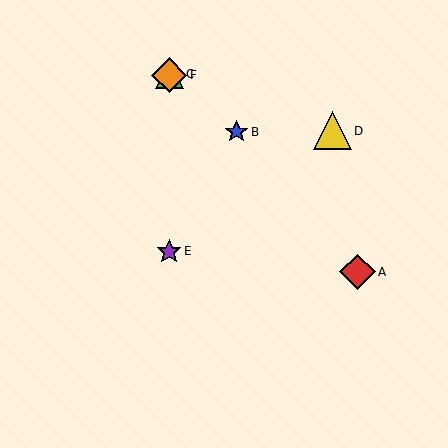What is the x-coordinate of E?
Object E is at x≈169.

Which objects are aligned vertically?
Objects C, E, F are aligned vertically.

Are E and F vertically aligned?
Yes, both are at x≈169.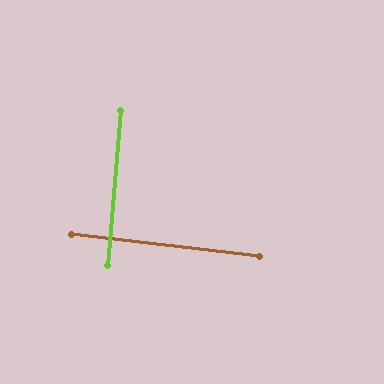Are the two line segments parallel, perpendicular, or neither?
Perpendicular — they meet at approximately 88°.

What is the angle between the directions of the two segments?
Approximately 88 degrees.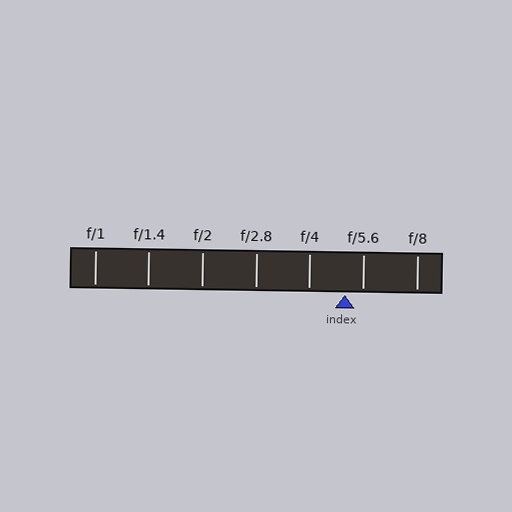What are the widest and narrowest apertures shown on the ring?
The widest aperture shown is f/1 and the narrowest is f/8.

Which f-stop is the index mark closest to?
The index mark is closest to f/5.6.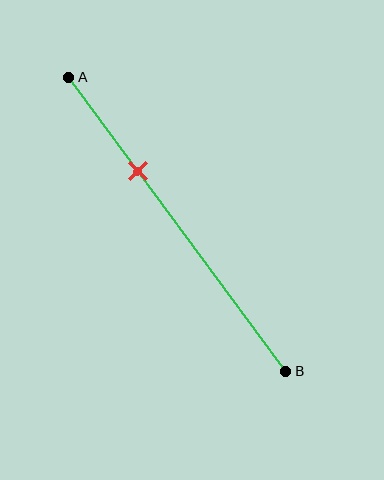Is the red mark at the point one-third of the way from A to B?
Yes, the mark is approximately at the one-third point.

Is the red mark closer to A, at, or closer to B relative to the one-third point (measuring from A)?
The red mark is approximately at the one-third point of segment AB.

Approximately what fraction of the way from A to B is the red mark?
The red mark is approximately 30% of the way from A to B.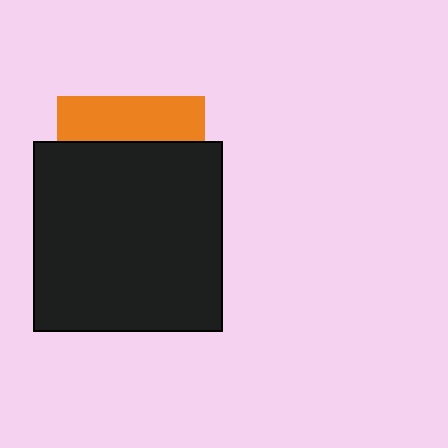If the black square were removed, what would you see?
You would see the complete orange square.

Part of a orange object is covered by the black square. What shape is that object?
It is a square.